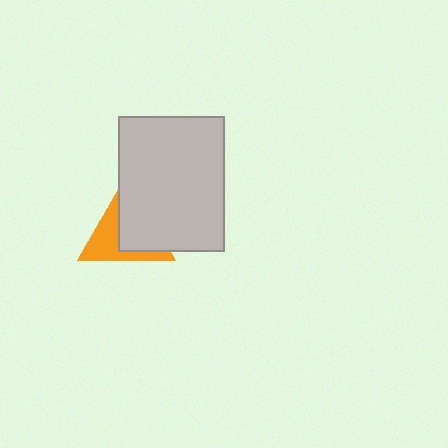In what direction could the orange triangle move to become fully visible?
The orange triangle could move left. That would shift it out from behind the light gray rectangle entirely.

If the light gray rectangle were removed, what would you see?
You would see the complete orange triangle.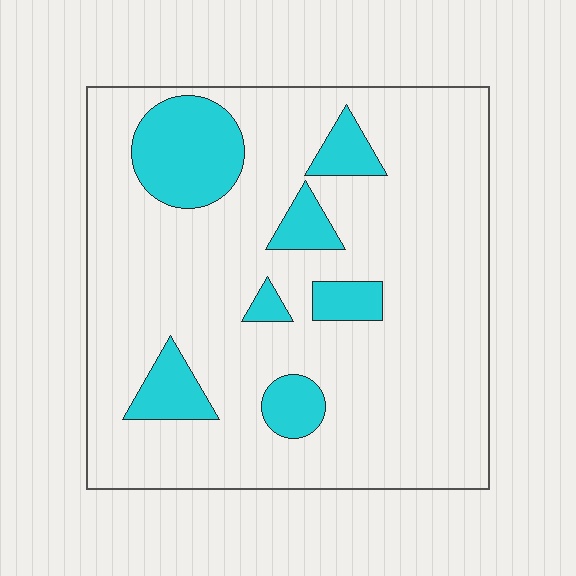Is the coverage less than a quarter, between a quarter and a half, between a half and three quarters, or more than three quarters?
Less than a quarter.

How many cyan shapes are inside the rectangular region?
7.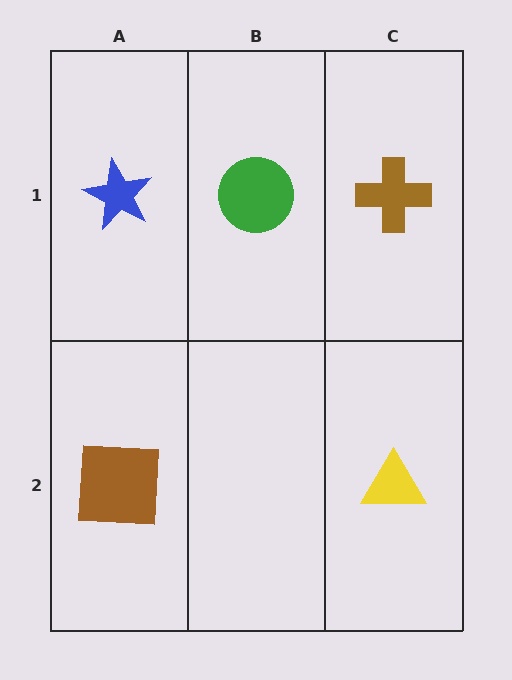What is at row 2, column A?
A brown square.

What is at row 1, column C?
A brown cross.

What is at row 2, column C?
A yellow triangle.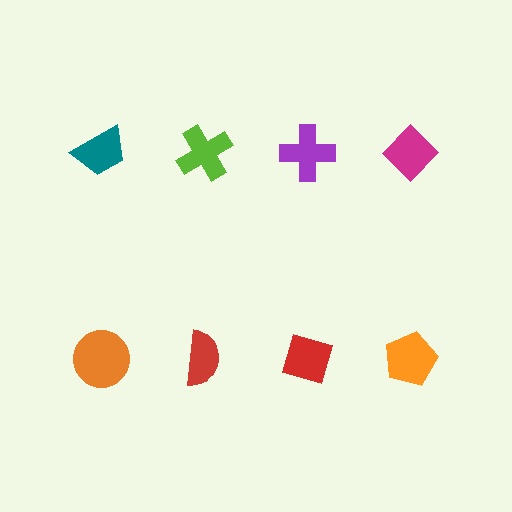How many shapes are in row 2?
4 shapes.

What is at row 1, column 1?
A teal trapezoid.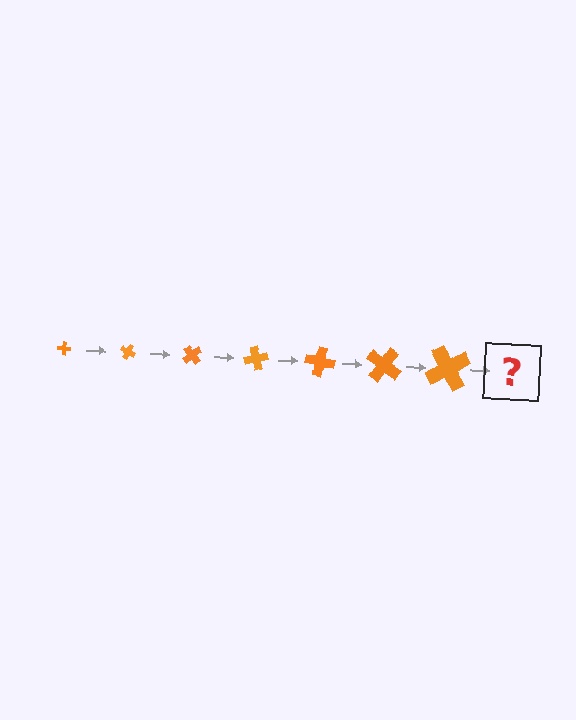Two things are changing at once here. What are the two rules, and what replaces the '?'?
The two rules are that the cross grows larger each step and it rotates 25 degrees each step. The '?' should be a cross, larger than the previous one and rotated 175 degrees from the start.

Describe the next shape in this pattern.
It should be a cross, larger than the previous one and rotated 175 degrees from the start.